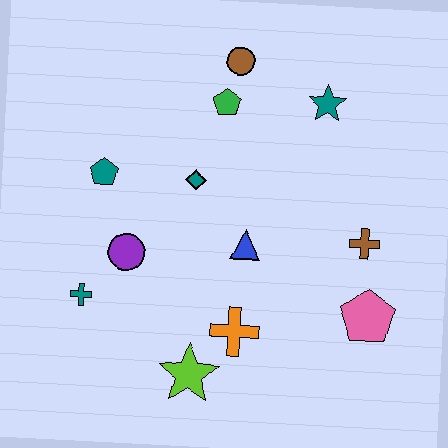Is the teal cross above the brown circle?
No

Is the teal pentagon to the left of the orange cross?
Yes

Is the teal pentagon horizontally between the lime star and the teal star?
No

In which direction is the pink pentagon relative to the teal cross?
The pink pentagon is to the right of the teal cross.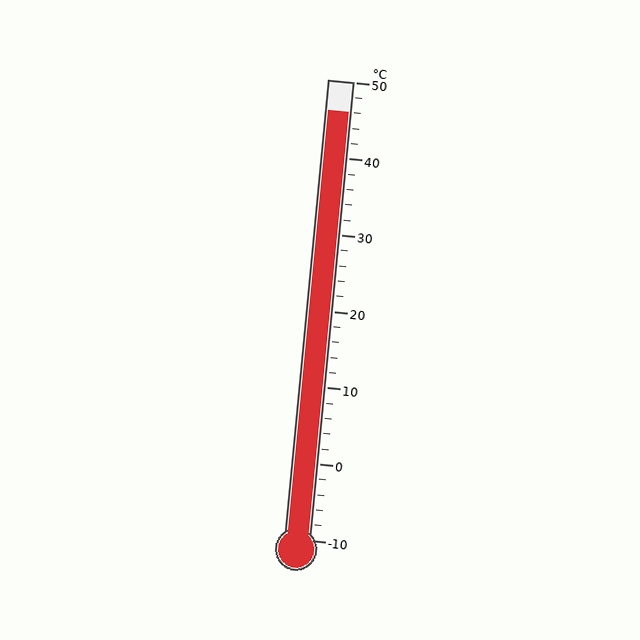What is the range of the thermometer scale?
The thermometer scale ranges from -10°C to 50°C.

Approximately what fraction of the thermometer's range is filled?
The thermometer is filled to approximately 95% of its range.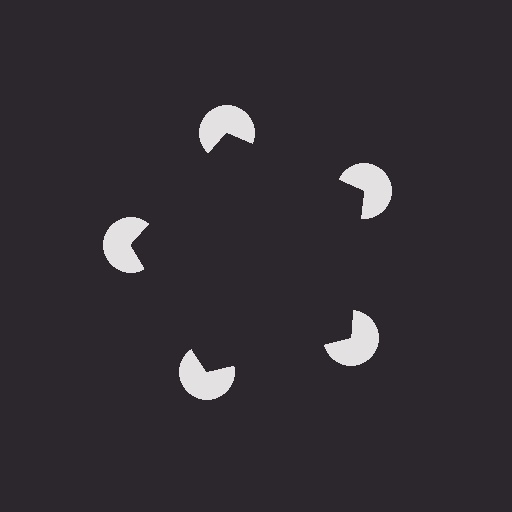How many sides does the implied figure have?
5 sides.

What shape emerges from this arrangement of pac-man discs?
An illusory pentagon — its edges are inferred from the aligned wedge cuts in the pac-man discs, not physically drawn.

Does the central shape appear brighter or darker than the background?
It typically appears slightly darker than the background, even though no actual brightness change is drawn.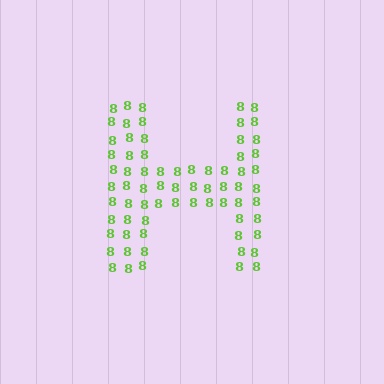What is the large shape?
The large shape is the letter H.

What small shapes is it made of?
It is made of small digit 8's.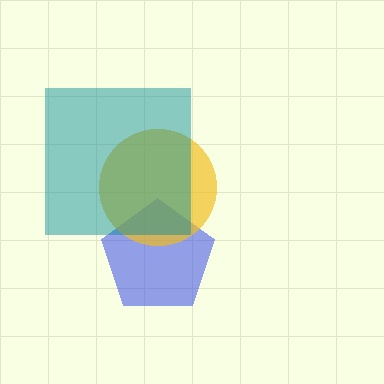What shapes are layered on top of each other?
The layered shapes are: a blue pentagon, a yellow circle, a teal square.